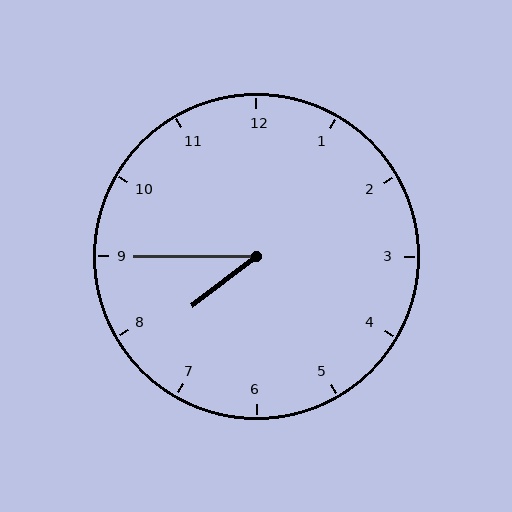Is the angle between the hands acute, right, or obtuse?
It is acute.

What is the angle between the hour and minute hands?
Approximately 38 degrees.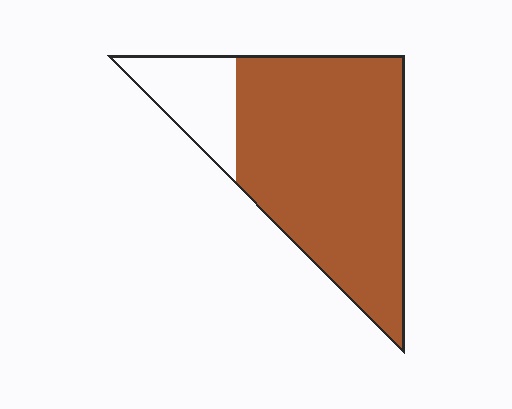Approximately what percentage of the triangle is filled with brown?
Approximately 80%.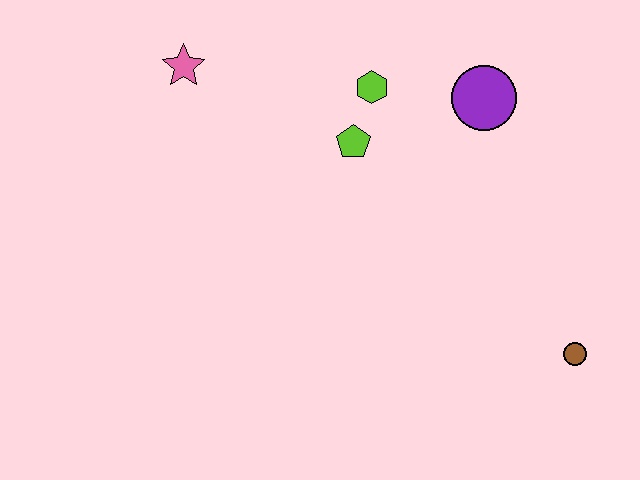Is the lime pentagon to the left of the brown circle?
Yes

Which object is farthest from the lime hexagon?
The brown circle is farthest from the lime hexagon.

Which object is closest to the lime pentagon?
The lime hexagon is closest to the lime pentagon.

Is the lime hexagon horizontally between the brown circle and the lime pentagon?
Yes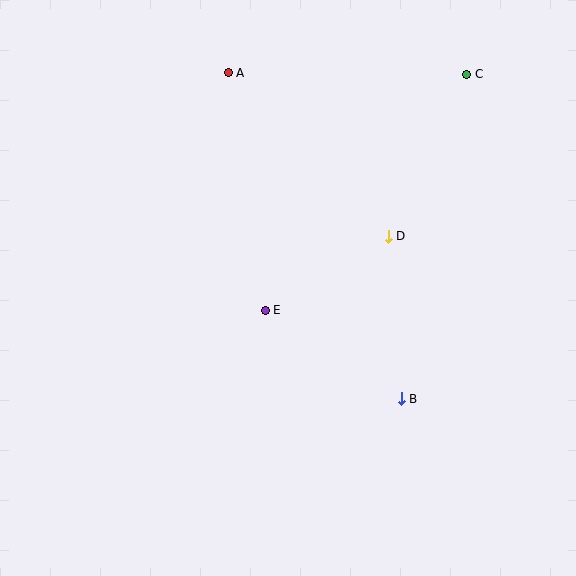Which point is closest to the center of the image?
Point E at (265, 310) is closest to the center.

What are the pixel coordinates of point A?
Point A is at (228, 73).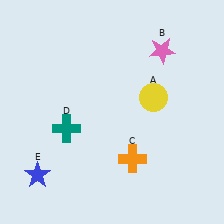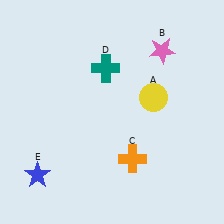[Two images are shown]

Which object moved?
The teal cross (D) moved up.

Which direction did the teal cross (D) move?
The teal cross (D) moved up.